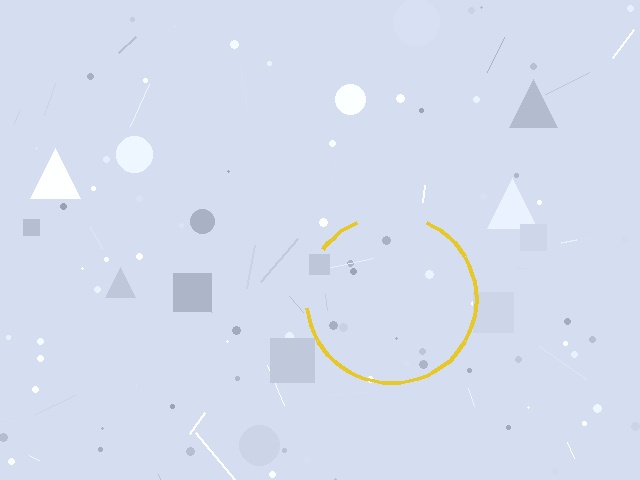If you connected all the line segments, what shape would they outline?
They would outline a circle.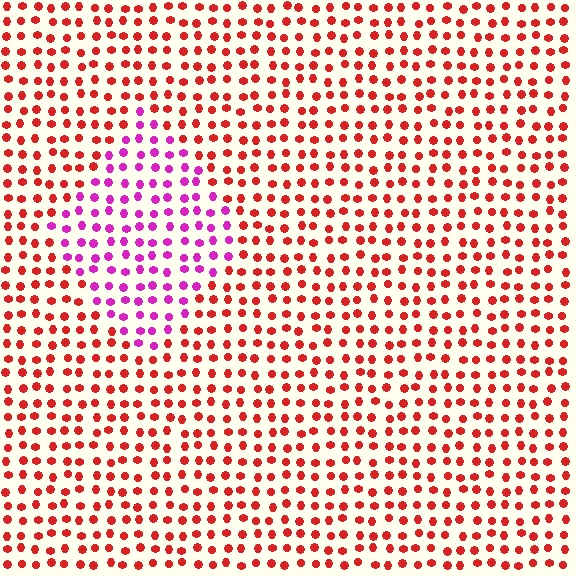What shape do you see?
I see a diamond.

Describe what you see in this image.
The image is filled with small red elements in a uniform arrangement. A diamond-shaped region is visible where the elements are tinted to a slightly different hue, forming a subtle color boundary.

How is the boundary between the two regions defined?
The boundary is defined purely by a slight shift in hue (about 52 degrees). Spacing, size, and orientation are identical on both sides.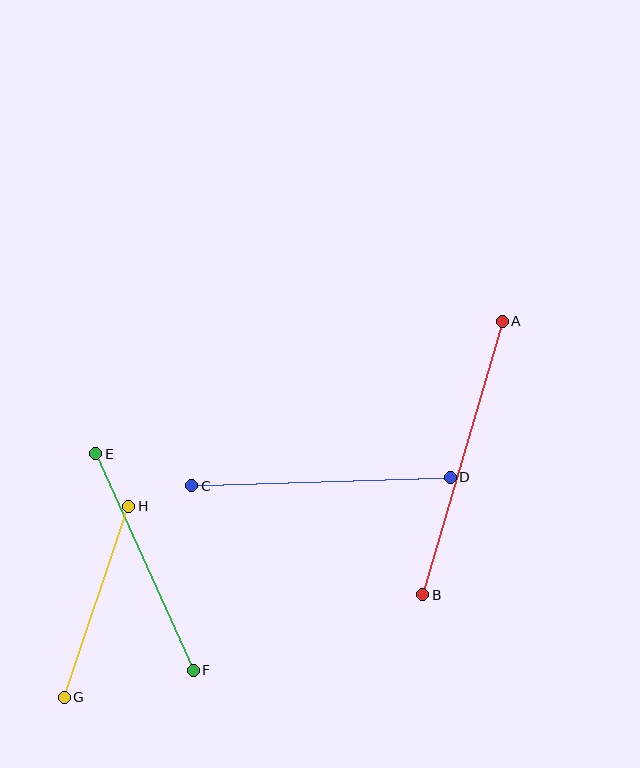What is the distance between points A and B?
The distance is approximately 285 pixels.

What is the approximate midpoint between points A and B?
The midpoint is at approximately (463, 458) pixels.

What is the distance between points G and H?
The distance is approximately 201 pixels.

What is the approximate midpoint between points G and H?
The midpoint is at approximately (96, 602) pixels.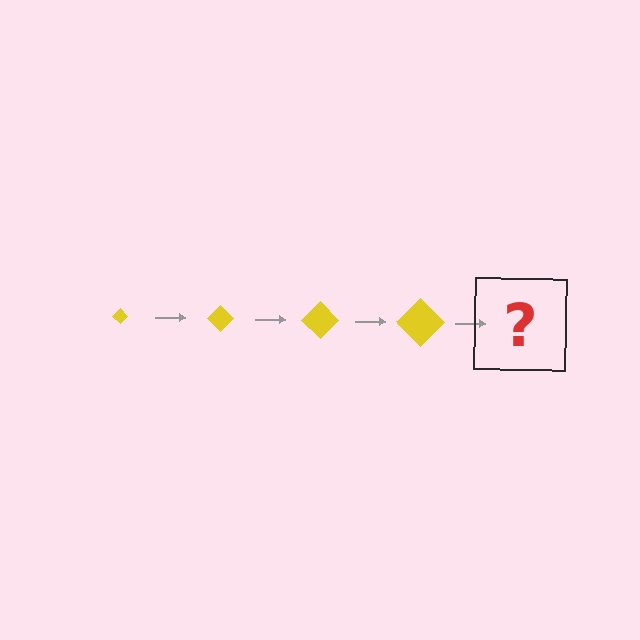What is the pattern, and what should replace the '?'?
The pattern is that the diamond gets progressively larger each step. The '?' should be a yellow diamond, larger than the previous one.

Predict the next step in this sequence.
The next step is a yellow diamond, larger than the previous one.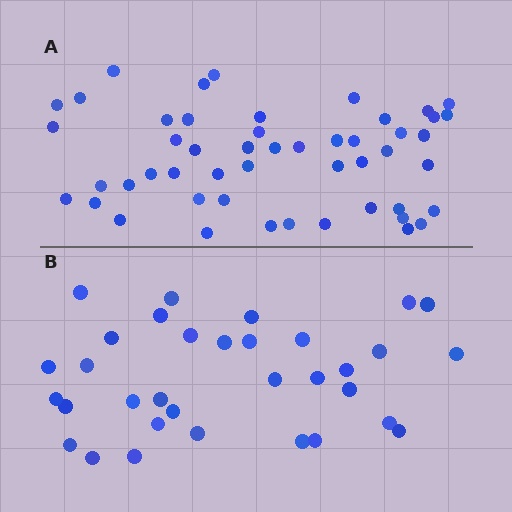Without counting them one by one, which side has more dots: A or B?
Region A (the top region) has more dots.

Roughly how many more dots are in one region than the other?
Region A has approximately 15 more dots than region B.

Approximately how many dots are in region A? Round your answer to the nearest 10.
About 50 dots.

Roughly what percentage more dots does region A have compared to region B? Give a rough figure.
About 50% more.